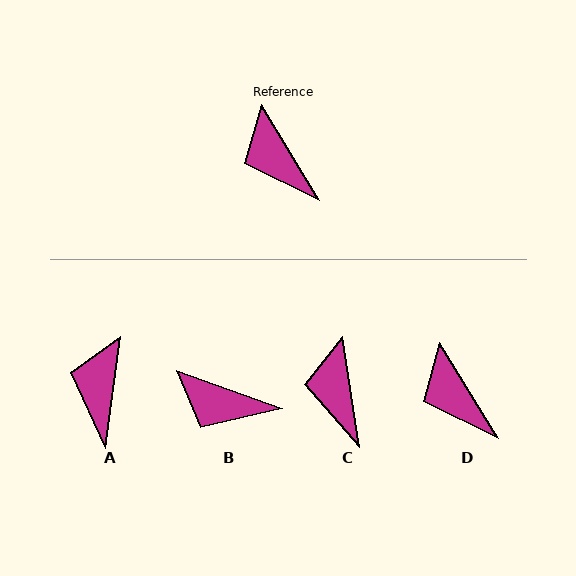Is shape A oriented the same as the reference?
No, it is off by about 39 degrees.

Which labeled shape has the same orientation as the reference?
D.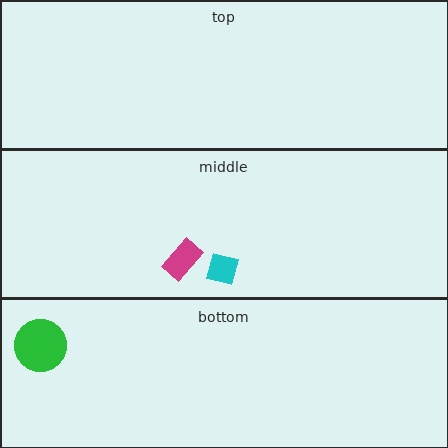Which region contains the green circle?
The bottom region.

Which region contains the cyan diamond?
The middle region.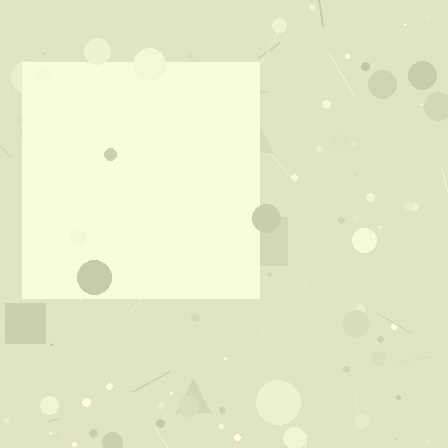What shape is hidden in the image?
A square is hidden in the image.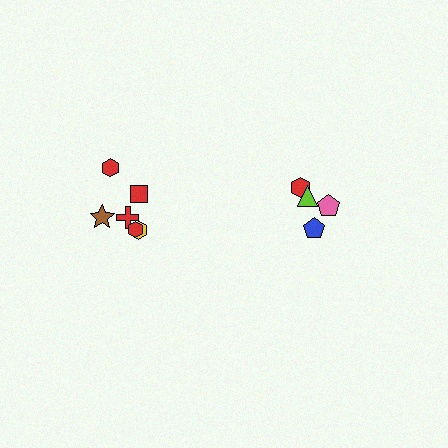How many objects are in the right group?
There are 4 objects.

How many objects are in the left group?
There are 6 objects.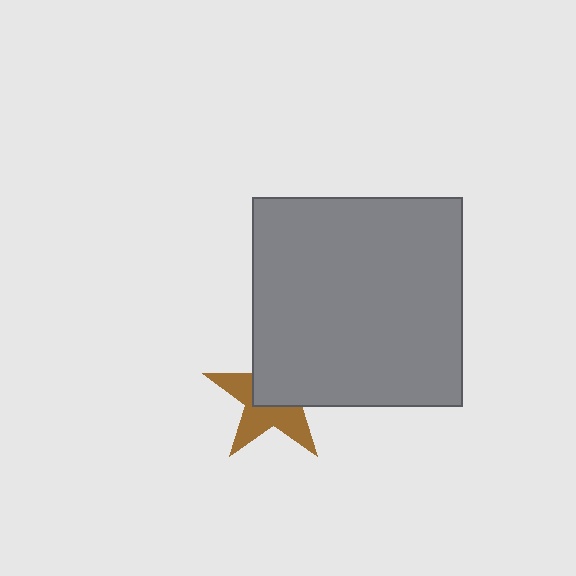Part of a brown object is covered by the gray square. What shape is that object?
It is a star.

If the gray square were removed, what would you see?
You would see the complete brown star.